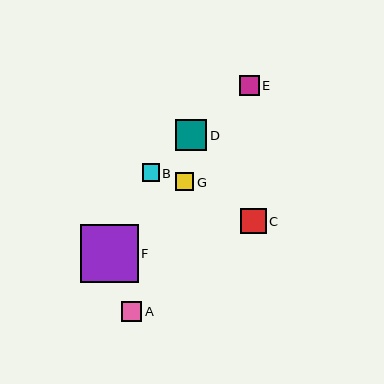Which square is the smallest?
Square B is the smallest with a size of approximately 17 pixels.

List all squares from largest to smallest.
From largest to smallest: F, D, C, A, E, G, B.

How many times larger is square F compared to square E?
Square F is approximately 2.9 times the size of square E.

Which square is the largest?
Square F is the largest with a size of approximately 58 pixels.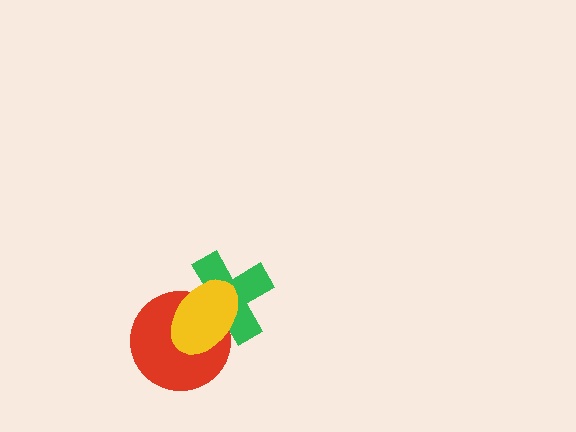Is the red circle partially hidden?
Yes, it is partially covered by another shape.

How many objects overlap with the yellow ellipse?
2 objects overlap with the yellow ellipse.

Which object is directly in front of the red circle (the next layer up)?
The green cross is directly in front of the red circle.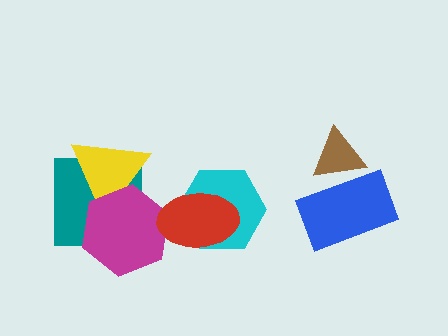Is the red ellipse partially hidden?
No, no other shape covers it.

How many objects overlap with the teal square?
2 objects overlap with the teal square.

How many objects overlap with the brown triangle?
1 object overlaps with the brown triangle.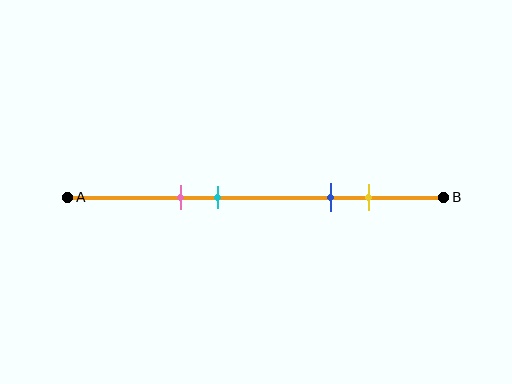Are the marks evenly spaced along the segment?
No, the marks are not evenly spaced.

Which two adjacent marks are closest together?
The pink and cyan marks are the closest adjacent pair.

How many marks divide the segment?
There are 4 marks dividing the segment.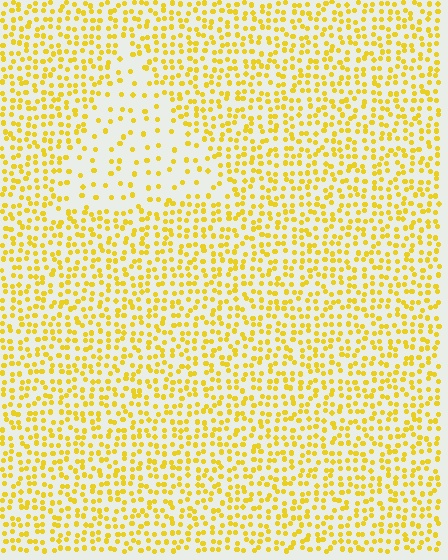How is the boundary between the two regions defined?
The boundary is defined by a change in element density (approximately 2.5x ratio). All elements are the same color, size, and shape.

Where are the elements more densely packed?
The elements are more densely packed outside the triangle boundary.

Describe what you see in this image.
The image contains small yellow elements arranged at two different densities. A triangle-shaped region is visible where the elements are less densely packed than the surrounding area.